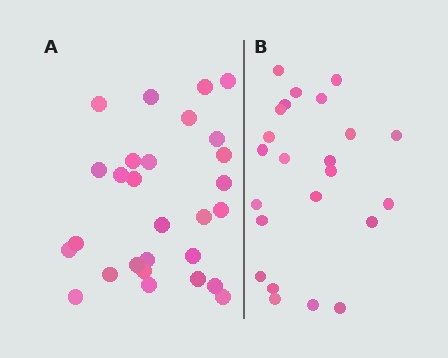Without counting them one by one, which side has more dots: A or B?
Region A (the left region) has more dots.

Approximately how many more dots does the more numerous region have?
Region A has about 5 more dots than region B.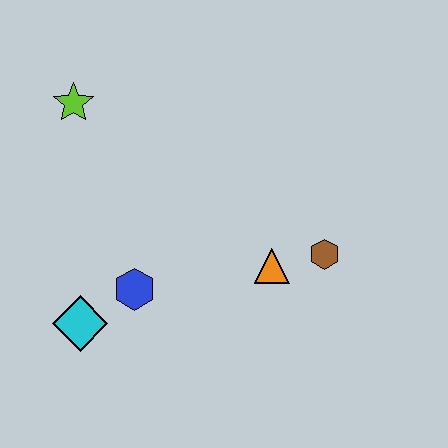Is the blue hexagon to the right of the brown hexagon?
No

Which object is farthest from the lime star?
The brown hexagon is farthest from the lime star.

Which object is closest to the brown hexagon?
The orange triangle is closest to the brown hexagon.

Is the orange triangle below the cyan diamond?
No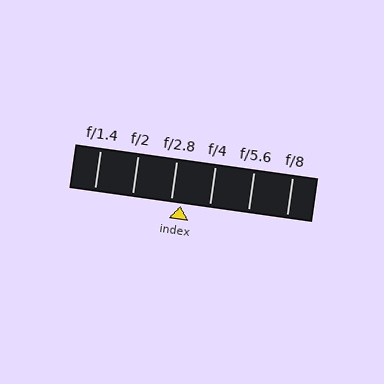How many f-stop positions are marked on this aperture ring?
There are 6 f-stop positions marked.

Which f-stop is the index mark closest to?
The index mark is closest to f/2.8.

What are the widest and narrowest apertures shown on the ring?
The widest aperture shown is f/1.4 and the narrowest is f/8.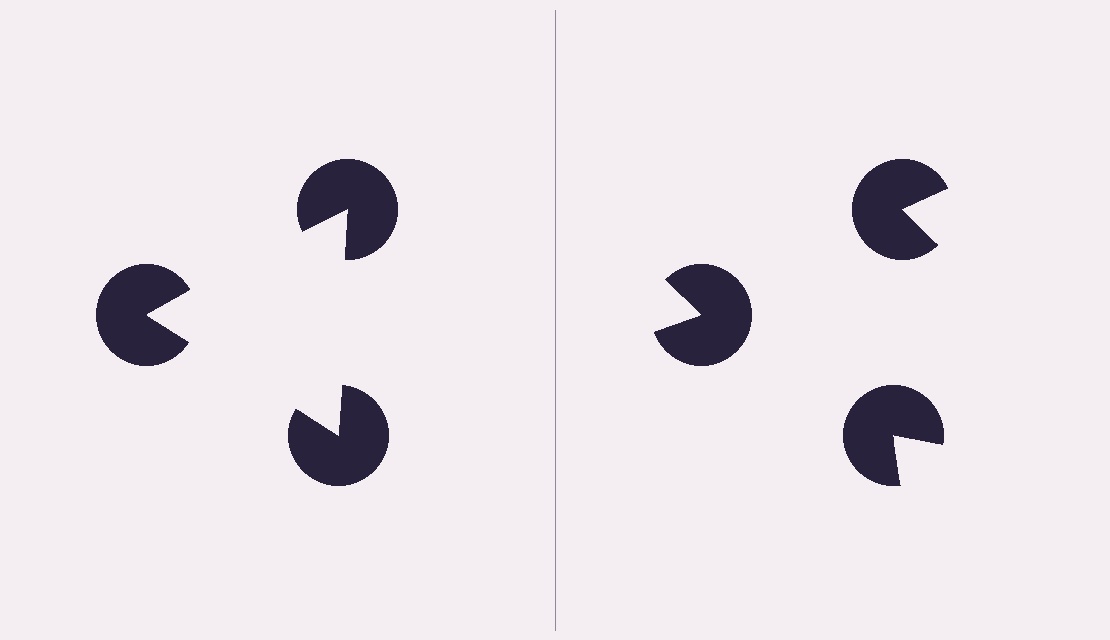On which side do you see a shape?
An illusory triangle appears on the left side. On the right side the wedge cuts are rotated, so no coherent shape forms.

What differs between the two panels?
The pac-man discs are positioned identically on both sides; only the wedge orientations differ. On the left they align to a triangle; on the right they are misaligned.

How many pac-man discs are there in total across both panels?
6 — 3 on each side.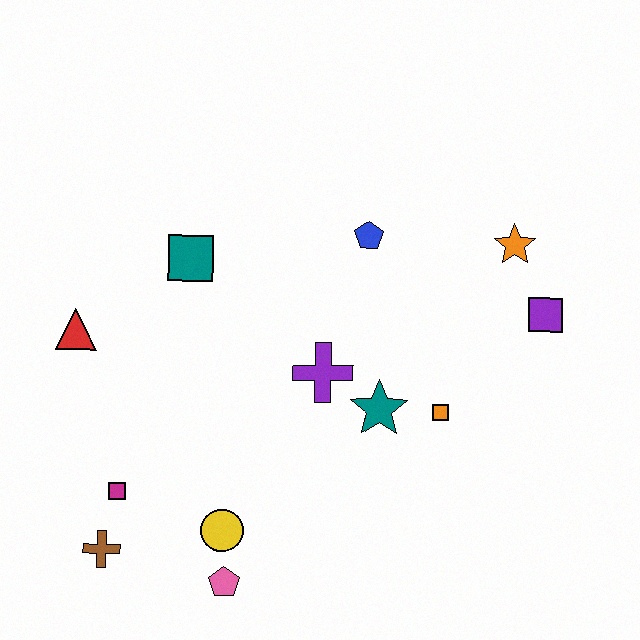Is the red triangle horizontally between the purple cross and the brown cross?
No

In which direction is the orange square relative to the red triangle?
The orange square is to the right of the red triangle.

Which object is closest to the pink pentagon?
The yellow circle is closest to the pink pentagon.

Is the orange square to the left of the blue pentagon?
No